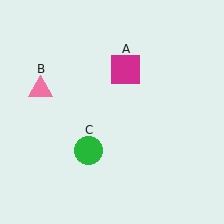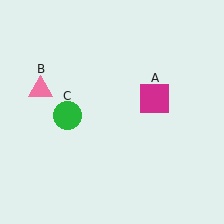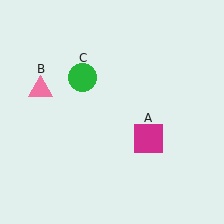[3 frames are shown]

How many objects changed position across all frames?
2 objects changed position: magenta square (object A), green circle (object C).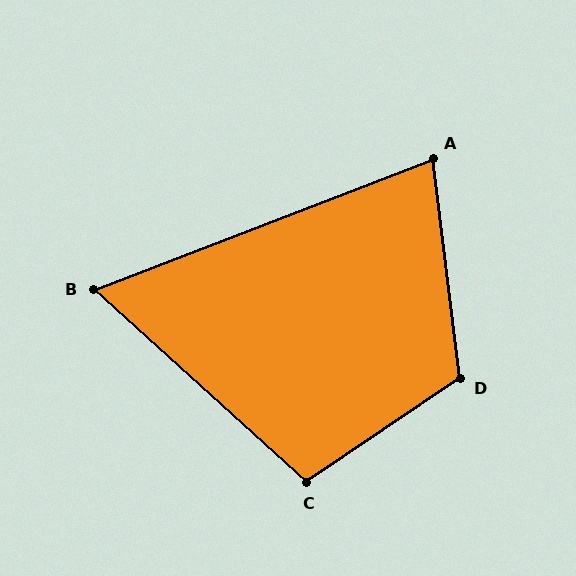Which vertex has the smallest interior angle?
B, at approximately 63 degrees.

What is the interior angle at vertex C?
Approximately 104 degrees (obtuse).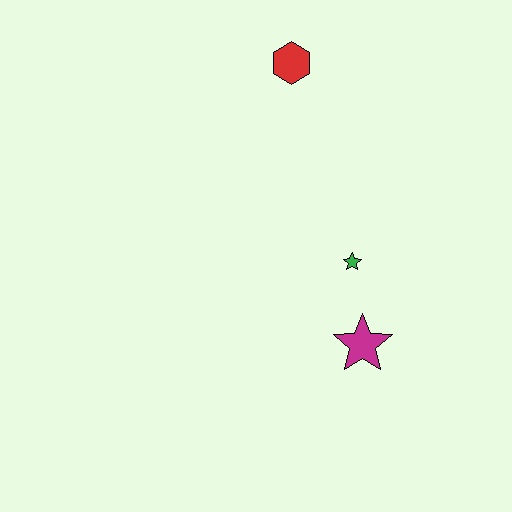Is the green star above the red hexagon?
No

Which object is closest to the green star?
The magenta star is closest to the green star.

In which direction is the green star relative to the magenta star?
The green star is above the magenta star.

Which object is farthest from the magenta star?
The red hexagon is farthest from the magenta star.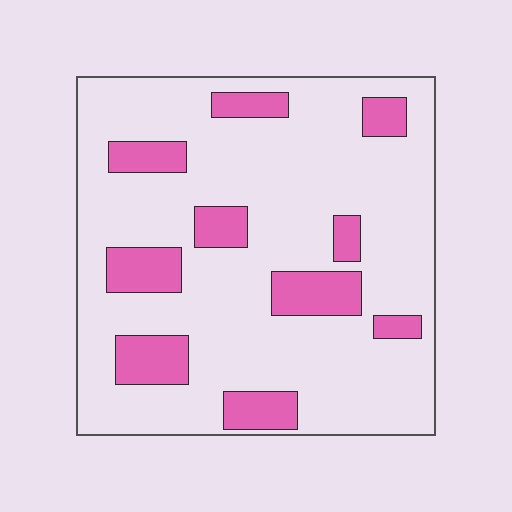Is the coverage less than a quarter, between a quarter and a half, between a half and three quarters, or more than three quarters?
Less than a quarter.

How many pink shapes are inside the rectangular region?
10.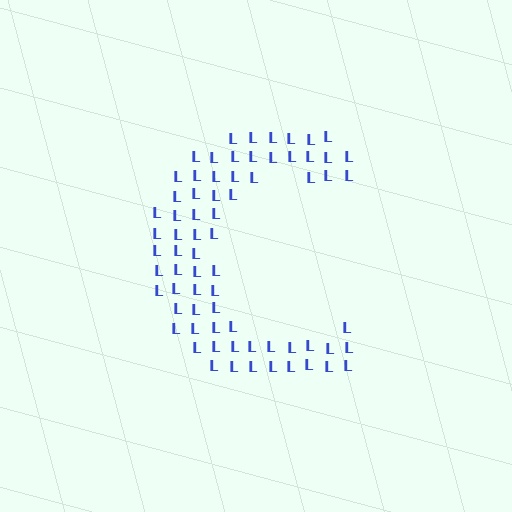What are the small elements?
The small elements are letter L's.